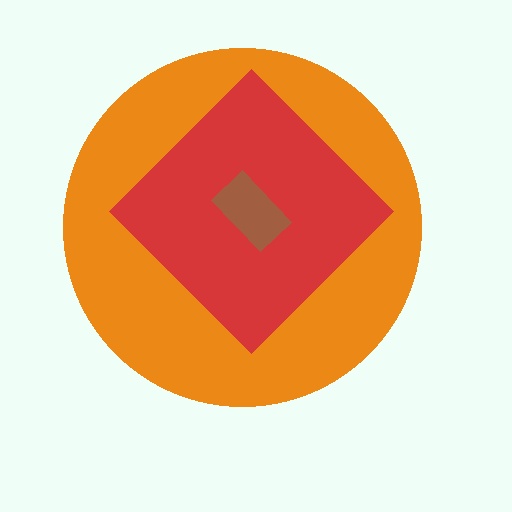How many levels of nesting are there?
3.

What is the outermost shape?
The orange circle.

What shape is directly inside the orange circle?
The red diamond.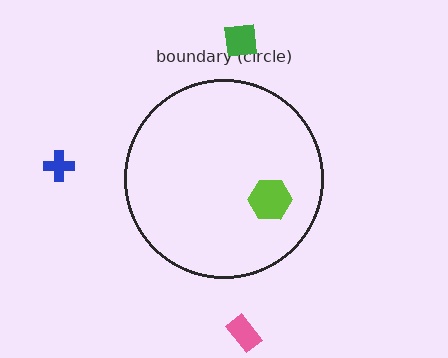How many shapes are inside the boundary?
1 inside, 3 outside.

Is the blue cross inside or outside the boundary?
Outside.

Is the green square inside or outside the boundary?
Outside.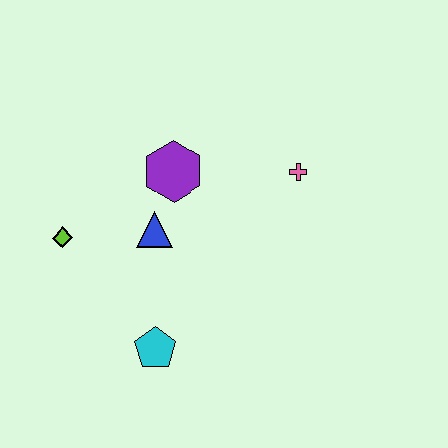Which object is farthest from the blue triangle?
The pink cross is farthest from the blue triangle.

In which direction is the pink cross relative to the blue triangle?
The pink cross is to the right of the blue triangle.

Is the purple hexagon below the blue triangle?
No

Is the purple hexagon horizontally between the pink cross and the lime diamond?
Yes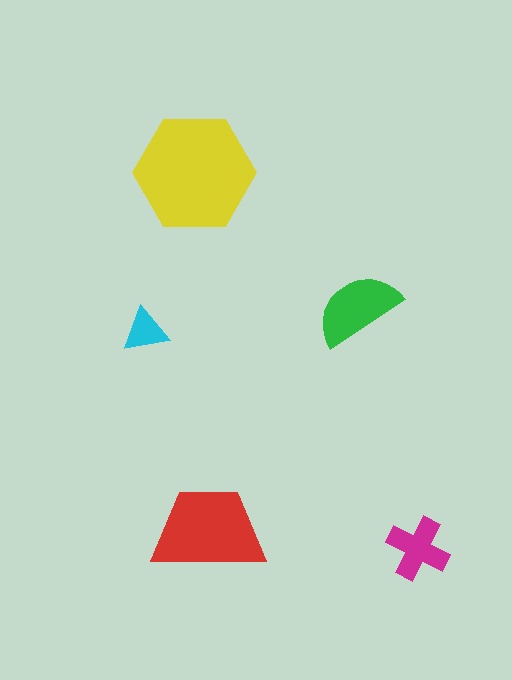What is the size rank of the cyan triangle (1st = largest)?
5th.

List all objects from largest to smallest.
The yellow hexagon, the red trapezoid, the green semicircle, the magenta cross, the cyan triangle.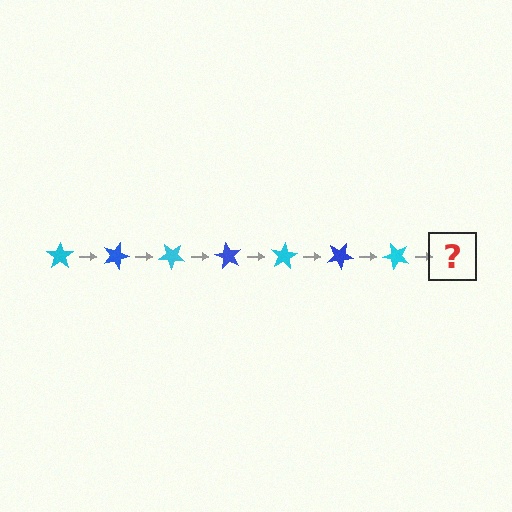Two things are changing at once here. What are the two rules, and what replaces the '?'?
The two rules are that it rotates 20 degrees each step and the color cycles through cyan and blue. The '?' should be a blue star, rotated 140 degrees from the start.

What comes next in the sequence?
The next element should be a blue star, rotated 140 degrees from the start.